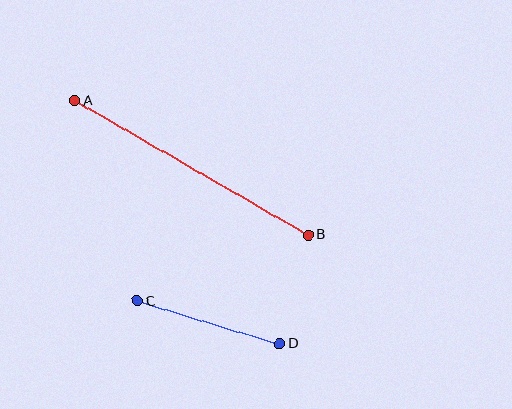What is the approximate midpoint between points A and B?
The midpoint is at approximately (191, 168) pixels.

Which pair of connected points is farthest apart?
Points A and B are farthest apart.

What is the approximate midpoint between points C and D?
The midpoint is at approximately (208, 322) pixels.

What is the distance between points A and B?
The distance is approximately 269 pixels.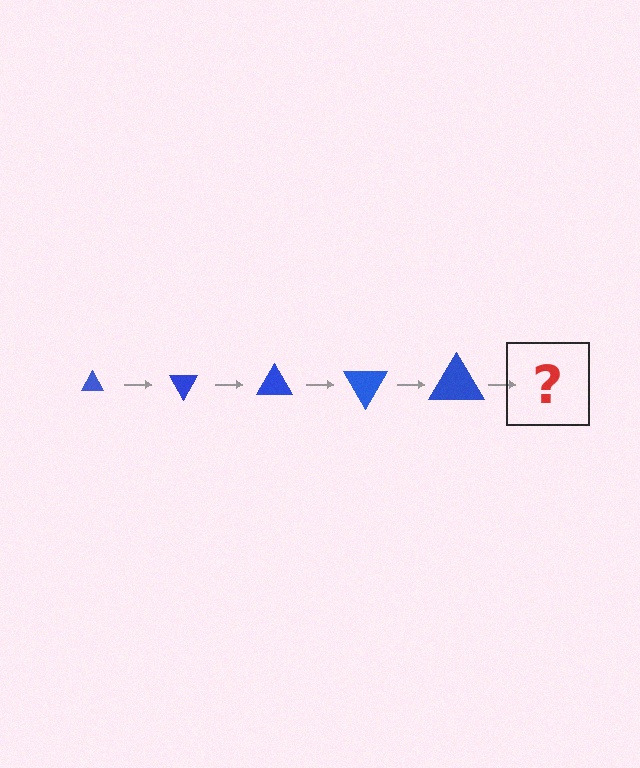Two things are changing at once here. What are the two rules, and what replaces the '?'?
The two rules are that the triangle grows larger each step and it rotates 60 degrees each step. The '?' should be a triangle, larger than the previous one and rotated 300 degrees from the start.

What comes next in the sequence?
The next element should be a triangle, larger than the previous one and rotated 300 degrees from the start.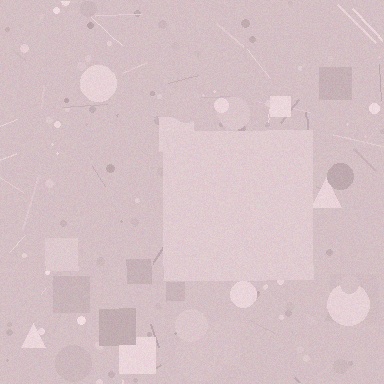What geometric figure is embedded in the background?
A square is embedded in the background.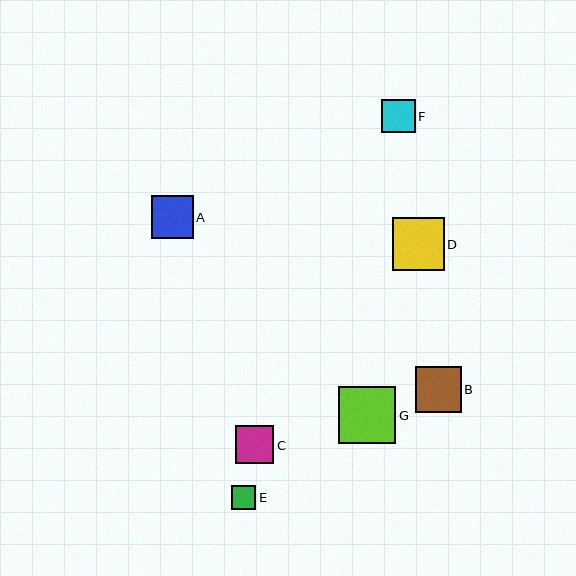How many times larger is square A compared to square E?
Square A is approximately 1.7 times the size of square E.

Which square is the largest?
Square G is the largest with a size of approximately 57 pixels.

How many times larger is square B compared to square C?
Square B is approximately 1.2 times the size of square C.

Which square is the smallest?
Square E is the smallest with a size of approximately 24 pixels.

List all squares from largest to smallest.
From largest to smallest: G, D, B, A, C, F, E.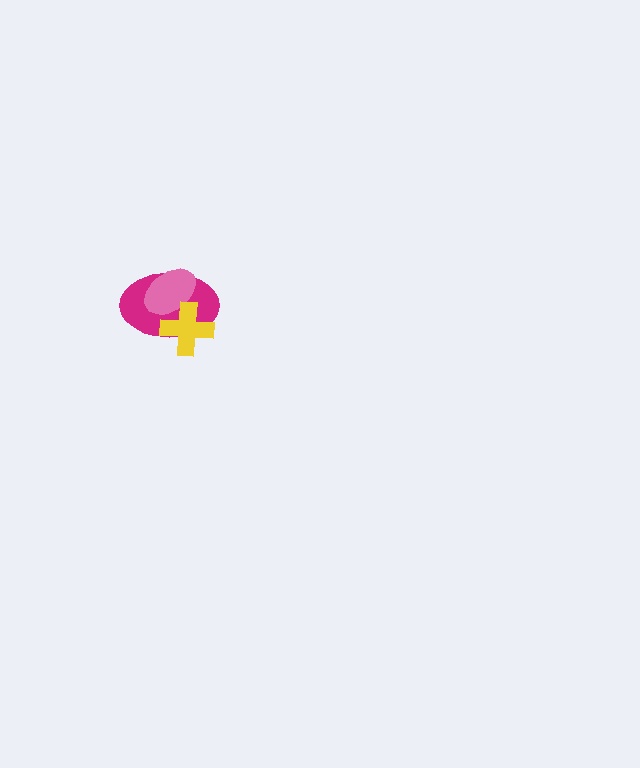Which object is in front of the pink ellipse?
The yellow cross is in front of the pink ellipse.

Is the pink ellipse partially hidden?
Yes, it is partially covered by another shape.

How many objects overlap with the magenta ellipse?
2 objects overlap with the magenta ellipse.